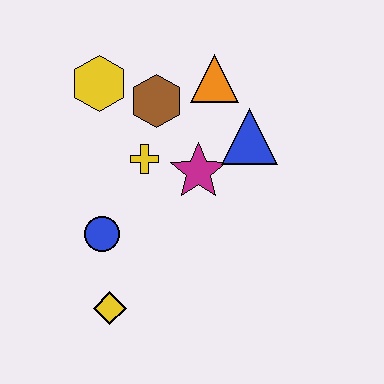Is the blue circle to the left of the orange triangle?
Yes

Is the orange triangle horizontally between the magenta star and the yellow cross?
No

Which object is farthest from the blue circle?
The orange triangle is farthest from the blue circle.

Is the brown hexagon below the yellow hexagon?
Yes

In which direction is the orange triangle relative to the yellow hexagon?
The orange triangle is to the right of the yellow hexagon.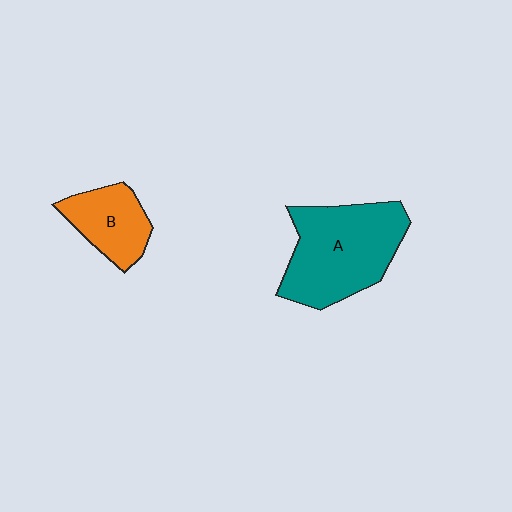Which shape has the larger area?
Shape A (teal).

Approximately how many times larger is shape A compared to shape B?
Approximately 2.0 times.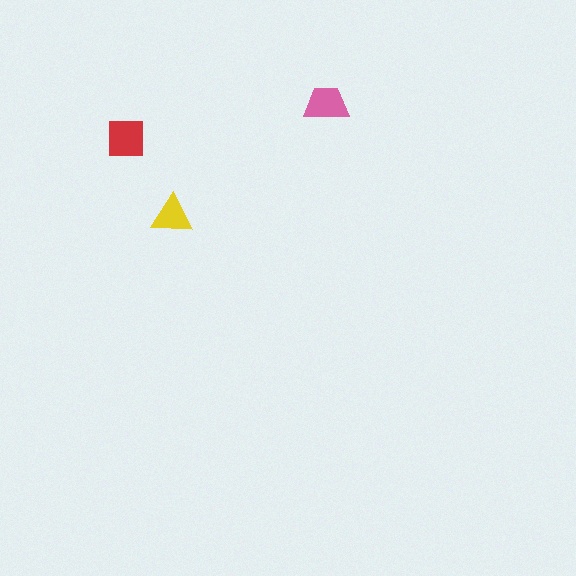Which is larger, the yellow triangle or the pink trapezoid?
The pink trapezoid.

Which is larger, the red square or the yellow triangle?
The red square.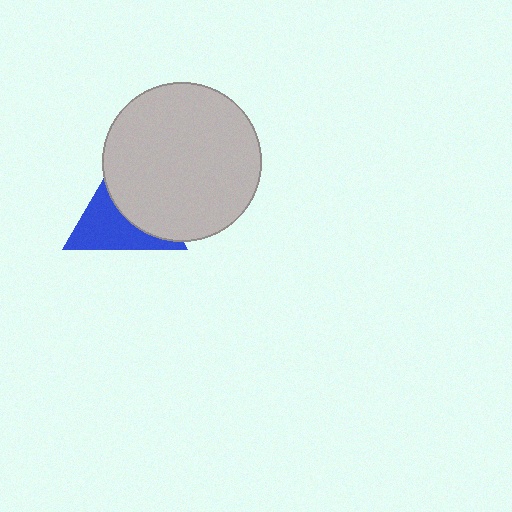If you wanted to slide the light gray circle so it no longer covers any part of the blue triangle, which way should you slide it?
Slide it toward the upper-right — that is the most direct way to separate the two shapes.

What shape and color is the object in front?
The object in front is a light gray circle.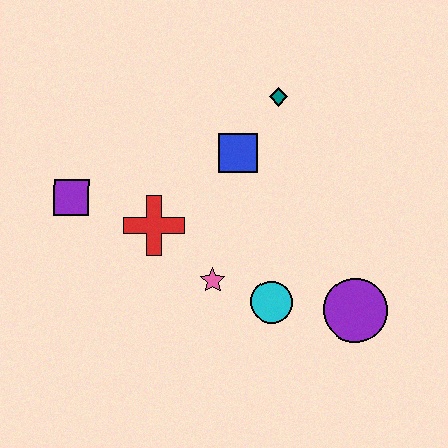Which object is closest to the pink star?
The cyan circle is closest to the pink star.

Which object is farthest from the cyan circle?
The purple square is farthest from the cyan circle.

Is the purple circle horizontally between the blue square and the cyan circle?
No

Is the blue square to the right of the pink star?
Yes